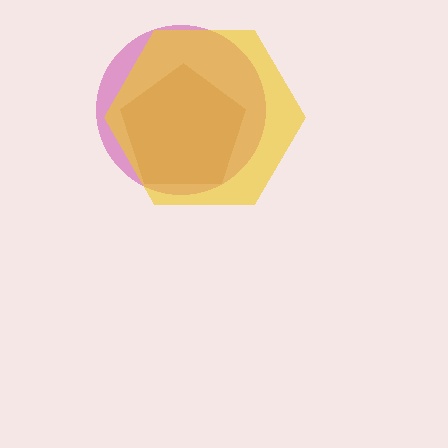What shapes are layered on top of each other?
The layered shapes are: a brown pentagon, a magenta circle, a yellow hexagon.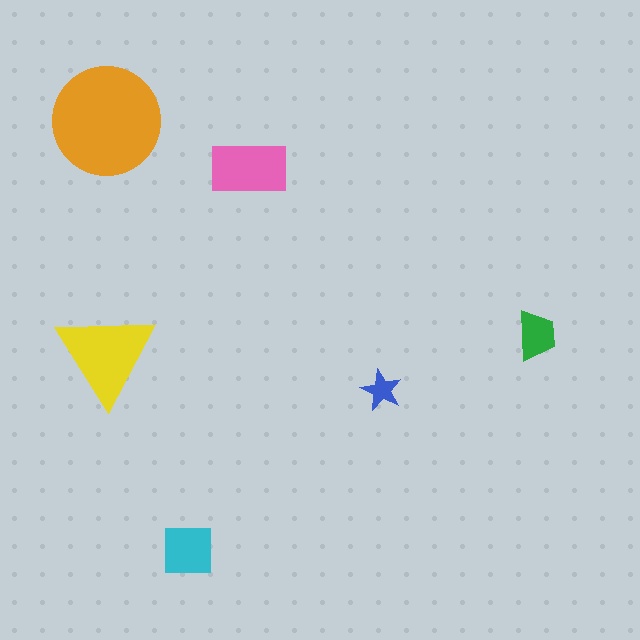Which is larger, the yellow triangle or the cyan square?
The yellow triangle.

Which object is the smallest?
The blue star.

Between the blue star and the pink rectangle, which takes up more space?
The pink rectangle.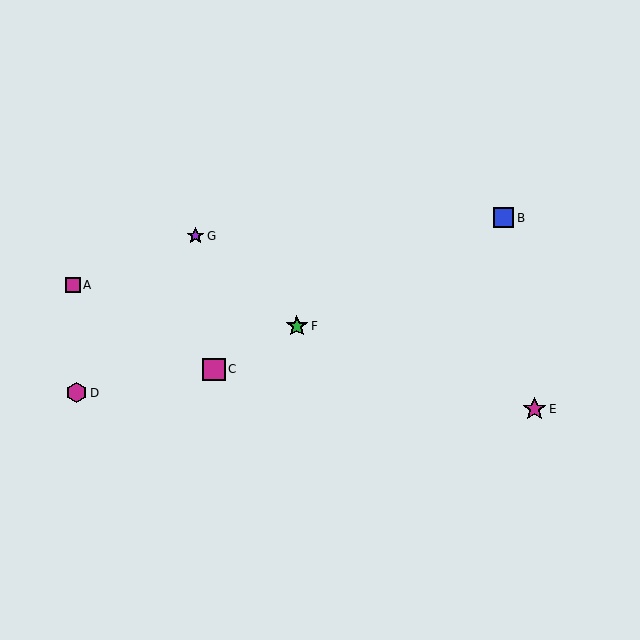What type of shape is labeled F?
Shape F is a green star.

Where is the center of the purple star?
The center of the purple star is at (195, 236).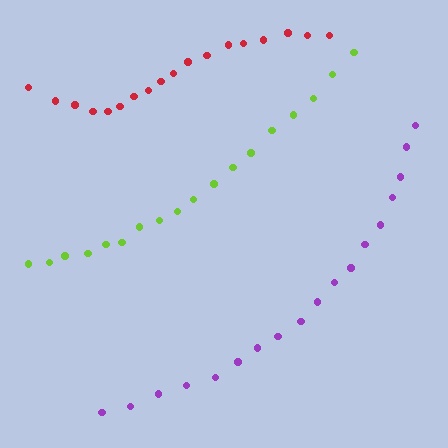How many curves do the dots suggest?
There are 3 distinct paths.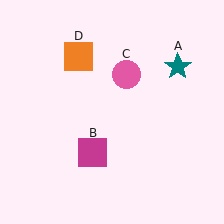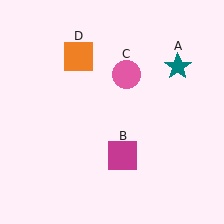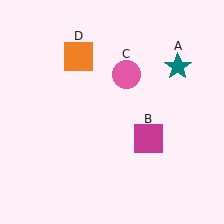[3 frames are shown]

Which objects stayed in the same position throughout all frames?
Teal star (object A) and pink circle (object C) and orange square (object D) remained stationary.